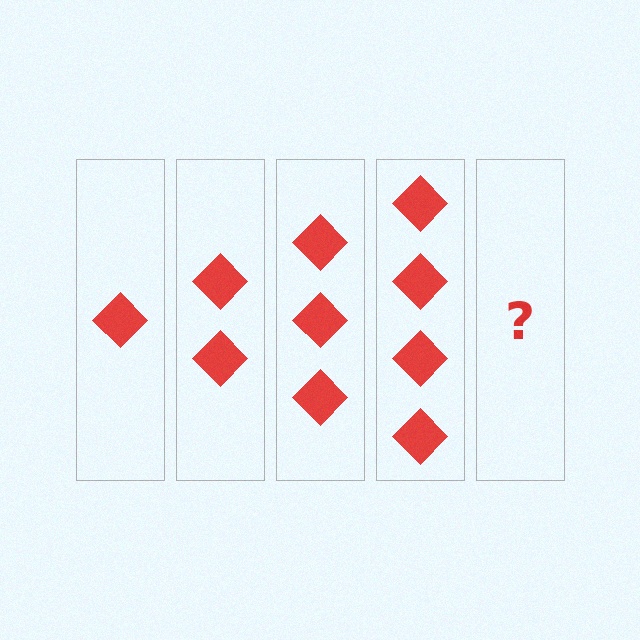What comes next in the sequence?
The next element should be 5 diamonds.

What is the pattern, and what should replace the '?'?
The pattern is that each step adds one more diamond. The '?' should be 5 diamonds.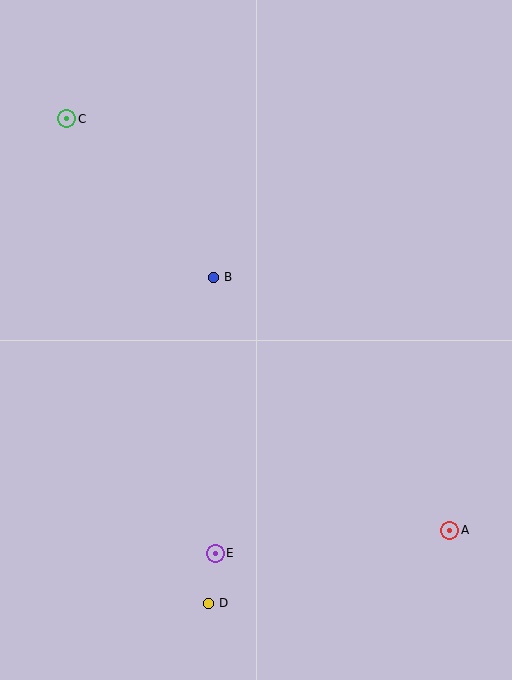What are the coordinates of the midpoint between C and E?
The midpoint between C and E is at (141, 336).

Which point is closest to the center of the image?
Point B at (213, 277) is closest to the center.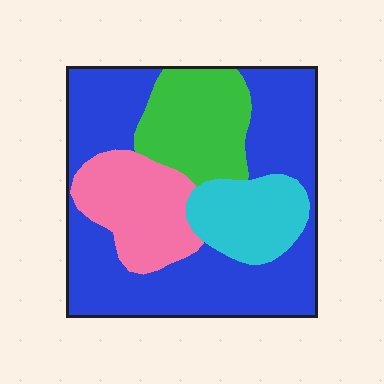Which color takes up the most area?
Blue, at roughly 50%.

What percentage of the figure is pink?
Pink takes up about one sixth (1/6) of the figure.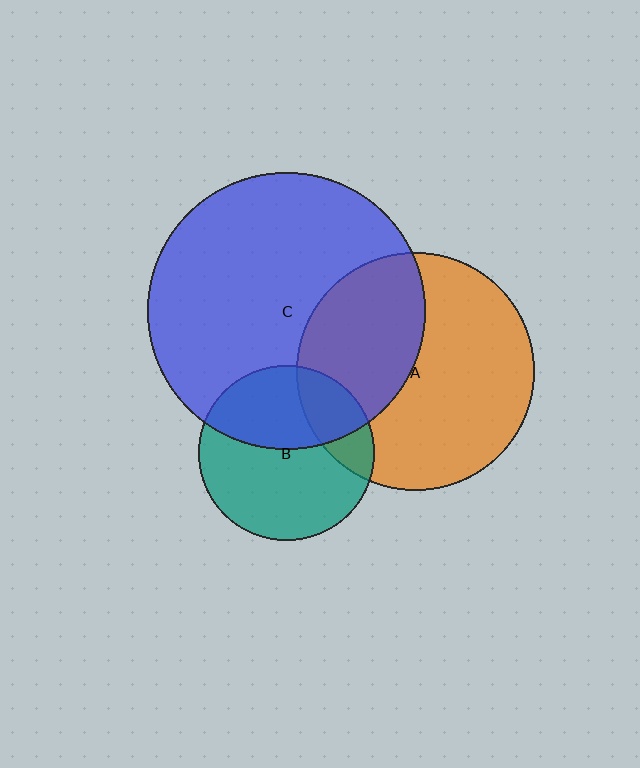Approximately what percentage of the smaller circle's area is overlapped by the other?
Approximately 20%.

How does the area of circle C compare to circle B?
Approximately 2.5 times.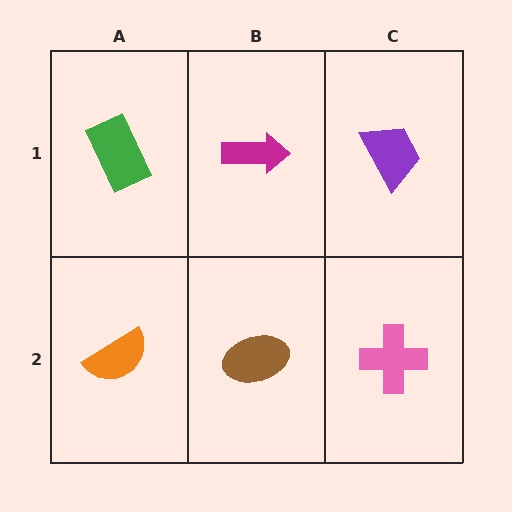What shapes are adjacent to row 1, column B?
A brown ellipse (row 2, column B), a green rectangle (row 1, column A), a purple trapezoid (row 1, column C).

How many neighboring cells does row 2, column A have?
2.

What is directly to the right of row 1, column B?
A purple trapezoid.